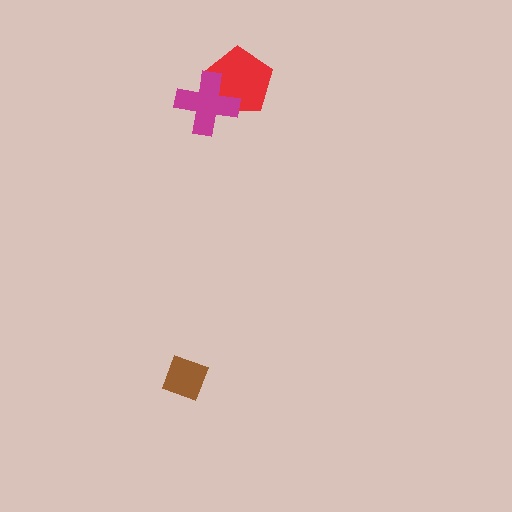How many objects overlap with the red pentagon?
1 object overlaps with the red pentagon.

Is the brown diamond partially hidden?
No, no other shape covers it.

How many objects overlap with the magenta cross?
1 object overlaps with the magenta cross.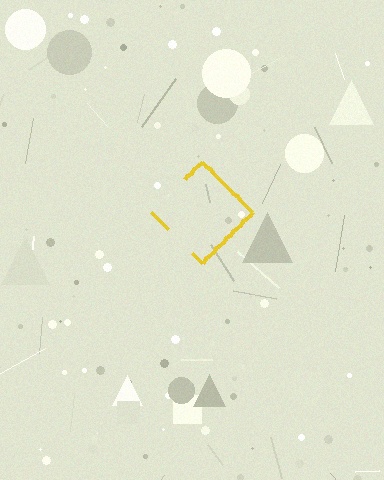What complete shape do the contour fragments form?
The contour fragments form a diamond.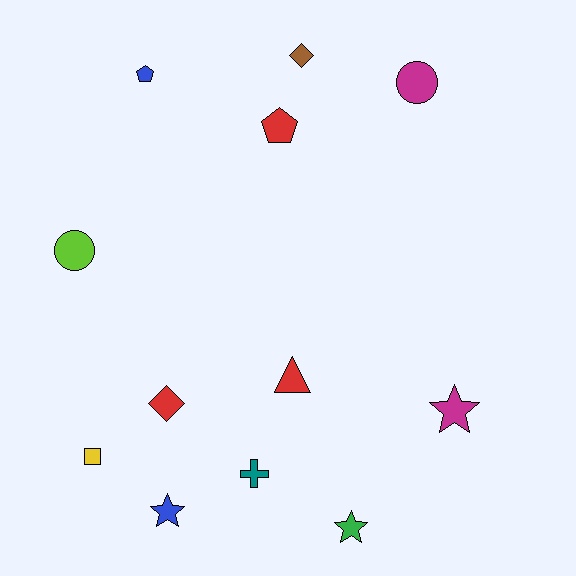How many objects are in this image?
There are 12 objects.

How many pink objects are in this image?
There are no pink objects.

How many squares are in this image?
There is 1 square.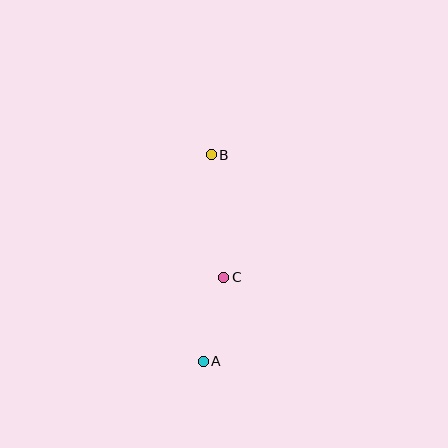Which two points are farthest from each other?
Points A and B are farthest from each other.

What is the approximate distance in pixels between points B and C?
The distance between B and C is approximately 123 pixels.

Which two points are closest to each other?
Points A and C are closest to each other.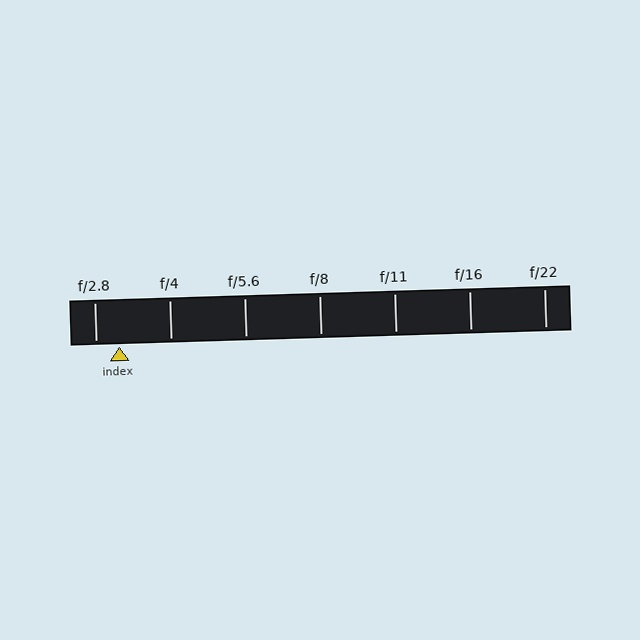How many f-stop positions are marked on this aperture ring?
There are 7 f-stop positions marked.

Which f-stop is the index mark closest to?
The index mark is closest to f/2.8.